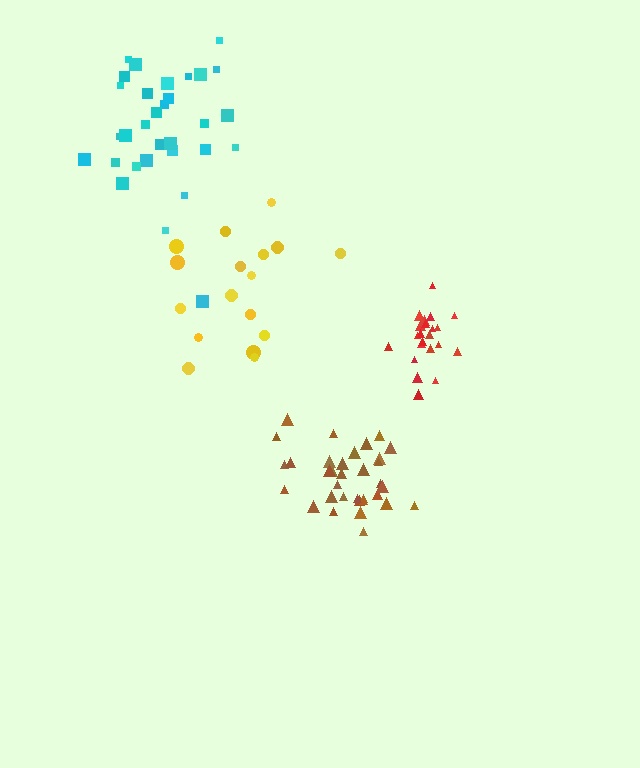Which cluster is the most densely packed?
Red.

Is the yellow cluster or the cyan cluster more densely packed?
Cyan.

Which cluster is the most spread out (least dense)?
Yellow.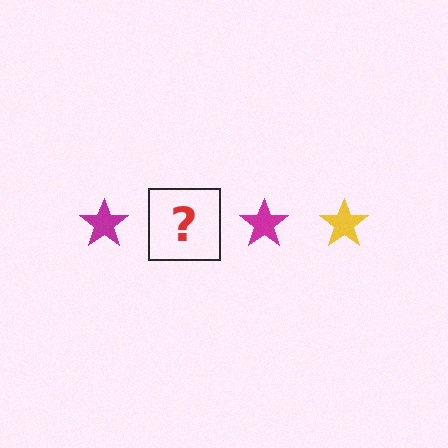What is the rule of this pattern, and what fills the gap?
The rule is that the pattern cycles through magenta, yellow stars. The gap should be filled with a yellow star.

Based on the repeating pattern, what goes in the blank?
The blank should be a yellow star.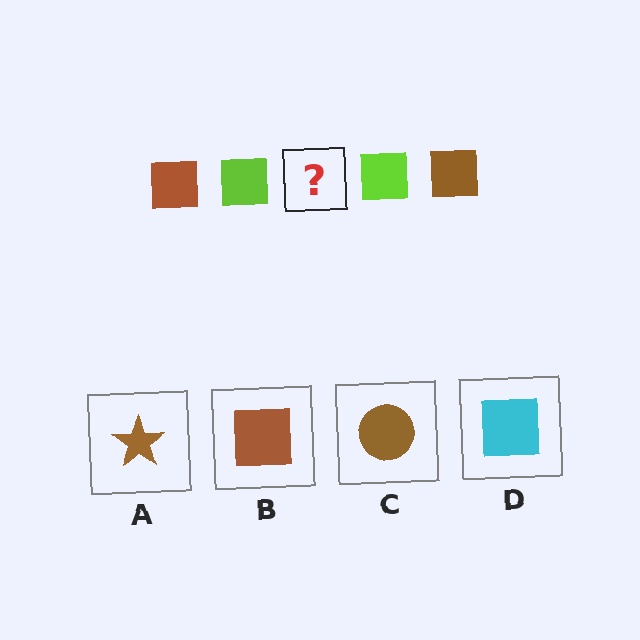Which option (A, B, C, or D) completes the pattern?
B.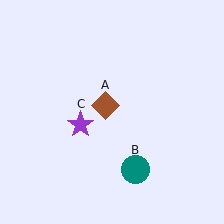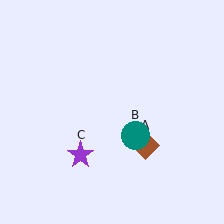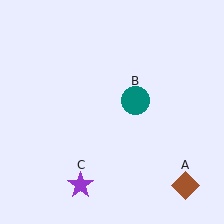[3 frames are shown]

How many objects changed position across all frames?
3 objects changed position: brown diamond (object A), teal circle (object B), purple star (object C).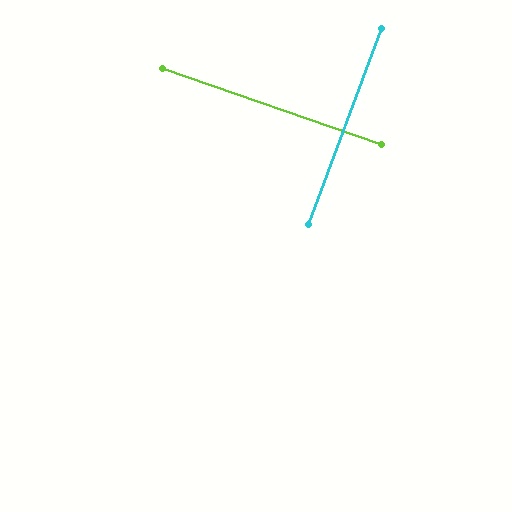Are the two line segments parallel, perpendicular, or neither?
Perpendicular — they meet at approximately 89°.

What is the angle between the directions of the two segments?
Approximately 89 degrees.